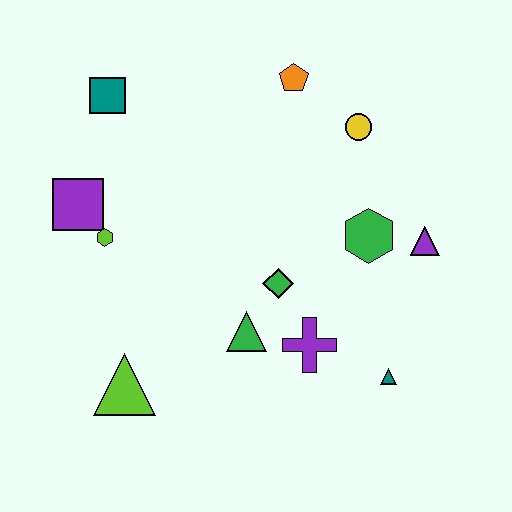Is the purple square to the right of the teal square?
No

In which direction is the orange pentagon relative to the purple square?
The orange pentagon is to the right of the purple square.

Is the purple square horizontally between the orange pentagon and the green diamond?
No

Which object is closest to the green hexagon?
The purple triangle is closest to the green hexagon.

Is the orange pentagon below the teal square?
No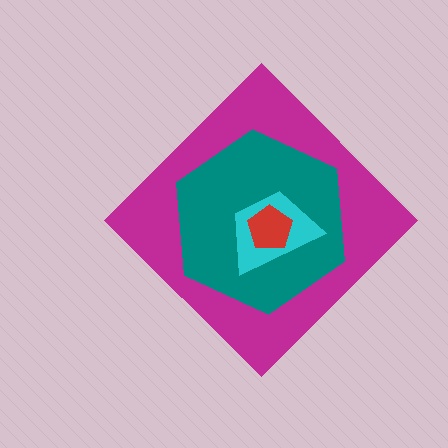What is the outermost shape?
The magenta diamond.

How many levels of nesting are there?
4.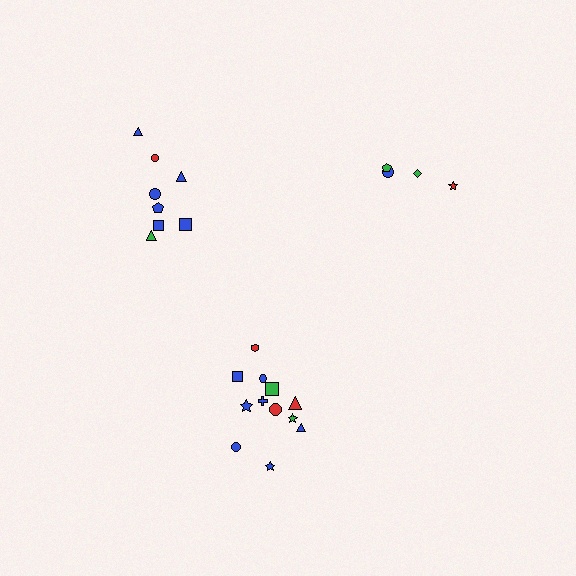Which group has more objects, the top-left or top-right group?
The top-left group.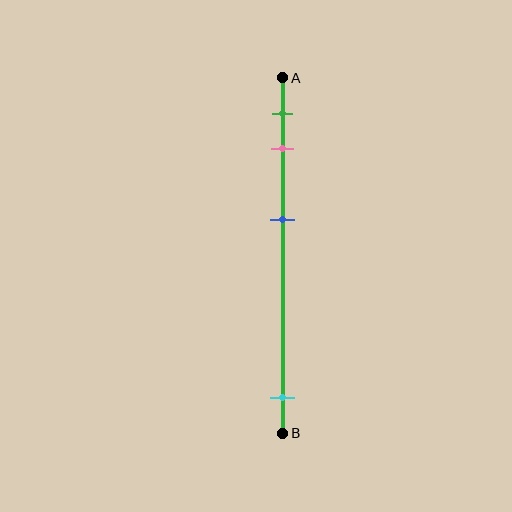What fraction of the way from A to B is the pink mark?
The pink mark is approximately 20% (0.2) of the way from A to B.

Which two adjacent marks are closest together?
The green and pink marks are the closest adjacent pair.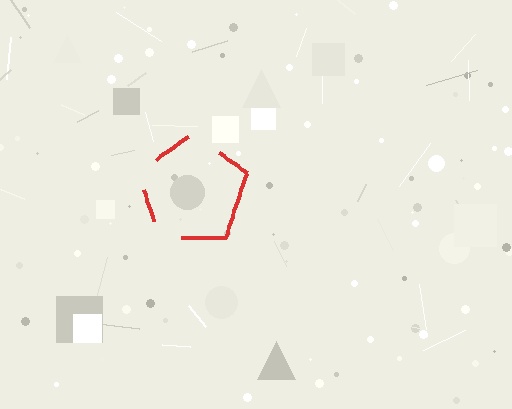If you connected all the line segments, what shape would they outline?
They would outline a pentagon.